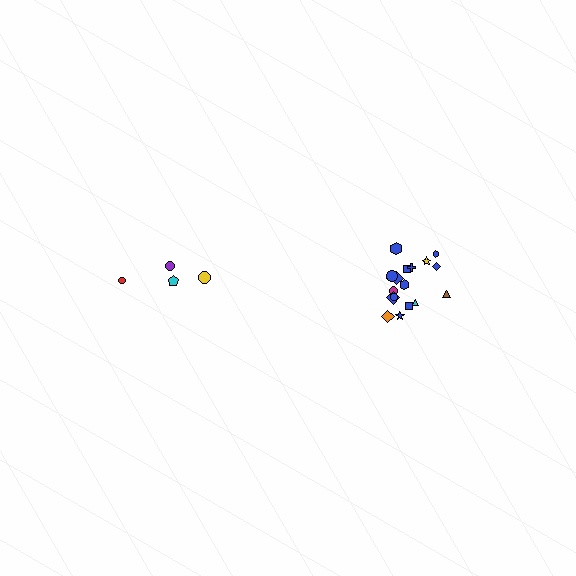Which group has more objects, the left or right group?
The right group.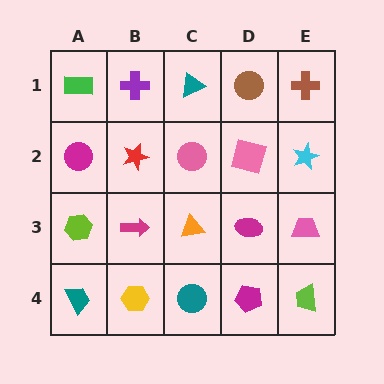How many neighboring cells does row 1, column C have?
3.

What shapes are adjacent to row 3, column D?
A pink square (row 2, column D), a magenta pentagon (row 4, column D), an orange triangle (row 3, column C), a pink trapezoid (row 3, column E).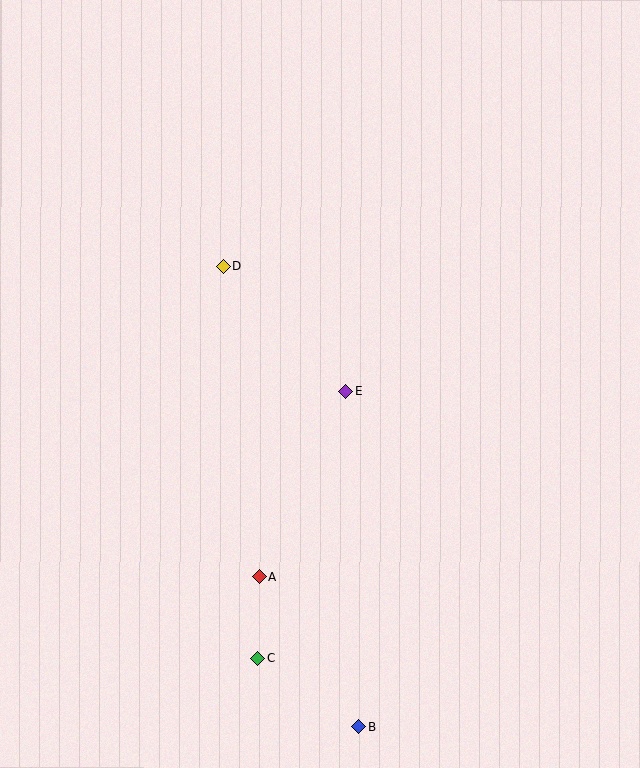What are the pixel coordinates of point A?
Point A is at (260, 577).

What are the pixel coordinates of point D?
Point D is at (224, 266).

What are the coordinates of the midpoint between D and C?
The midpoint between D and C is at (241, 462).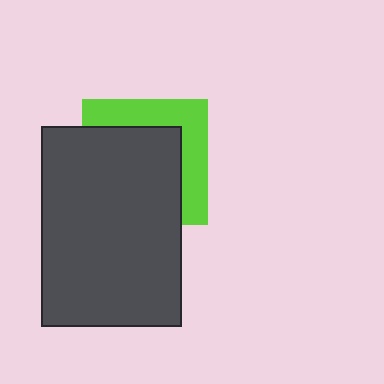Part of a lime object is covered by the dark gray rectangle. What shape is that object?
It is a square.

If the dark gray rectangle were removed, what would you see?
You would see the complete lime square.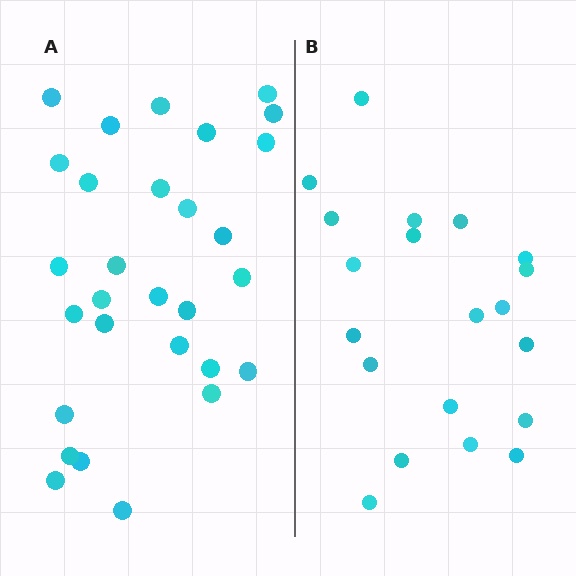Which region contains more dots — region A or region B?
Region A (the left region) has more dots.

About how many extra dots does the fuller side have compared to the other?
Region A has roughly 8 or so more dots than region B.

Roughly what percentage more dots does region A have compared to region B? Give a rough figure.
About 45% more.